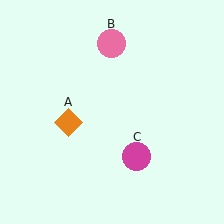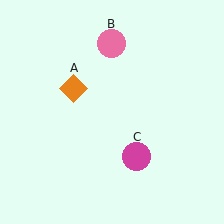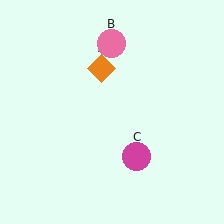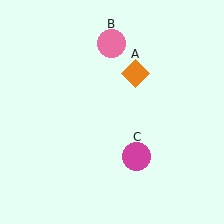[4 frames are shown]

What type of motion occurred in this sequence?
The orange diamond (object A) rotated clockwise around the center of the scene.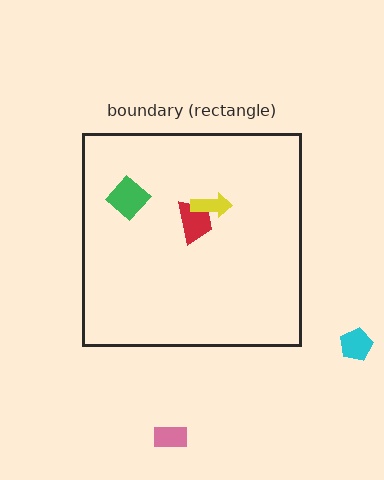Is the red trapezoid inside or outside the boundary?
Inside.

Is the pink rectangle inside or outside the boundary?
Outside.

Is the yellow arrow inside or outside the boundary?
Inside.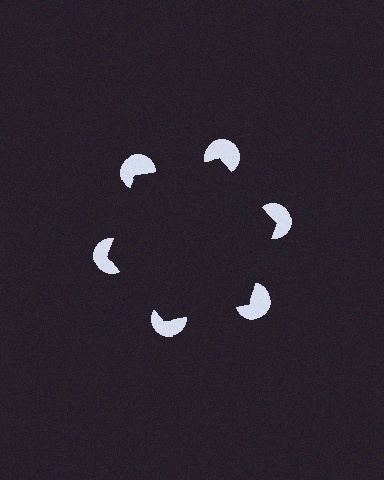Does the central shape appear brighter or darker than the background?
It typically appears slightly darker than the background, even though no actual brightness change is drawn.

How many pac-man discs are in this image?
There are 6 — one at each vertex of the illusory hexagon.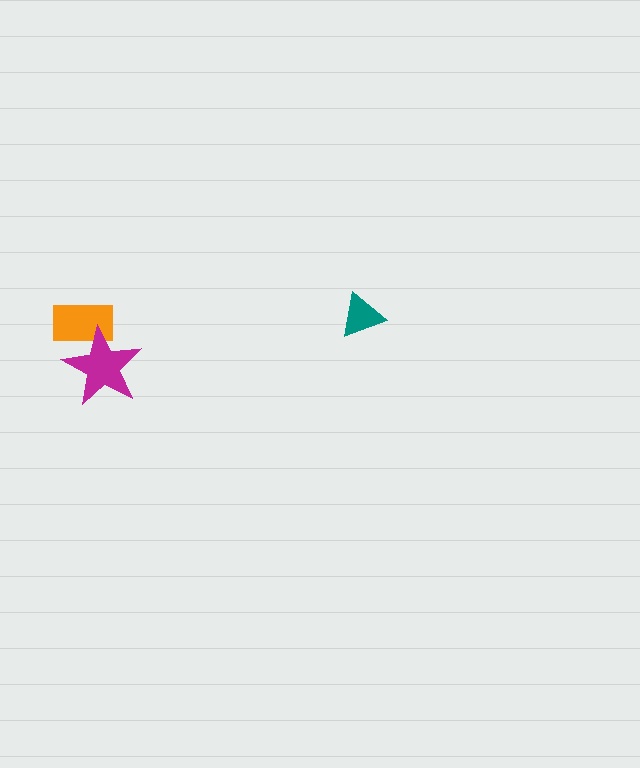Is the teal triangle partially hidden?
No, no other shape covers it.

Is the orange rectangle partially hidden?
Yes, it is partially covered by another shape.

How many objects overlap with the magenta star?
1 object overlaps with the magenta star.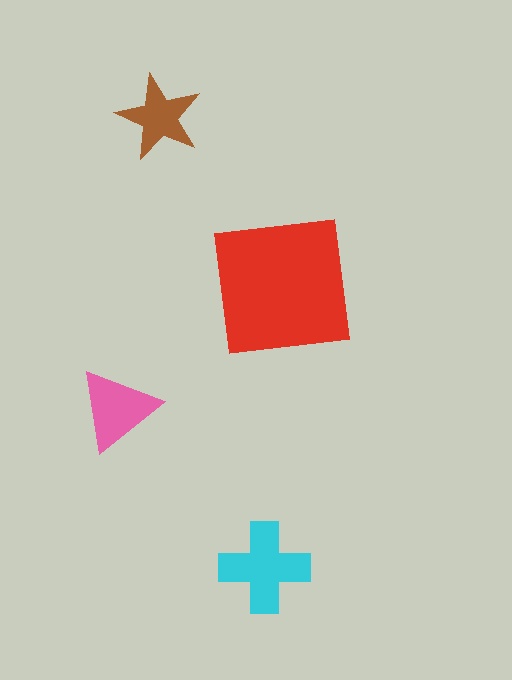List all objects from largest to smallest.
The red square, the cyan cross, the pink triangle, the brown star.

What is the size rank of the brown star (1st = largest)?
4th.